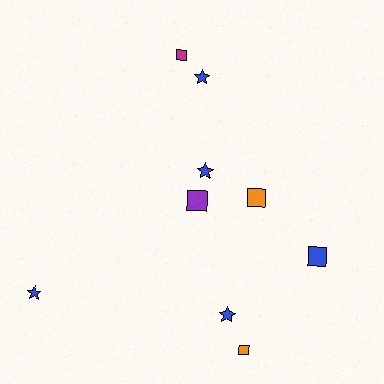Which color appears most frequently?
Blue, with 5 objects.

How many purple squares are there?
There is 1 purple square.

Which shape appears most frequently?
Square, with 5 objects.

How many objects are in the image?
There are 9 objects.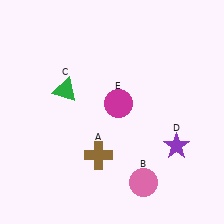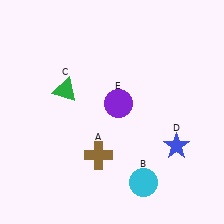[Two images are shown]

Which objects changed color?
B changed from pink to cyan. D changed from purple to blue. E changed from magenta to purple.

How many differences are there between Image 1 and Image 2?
There are 3 differences between the two images.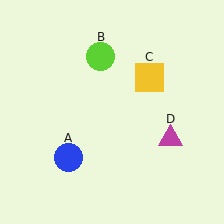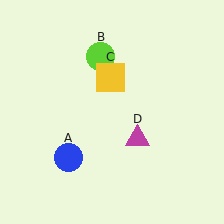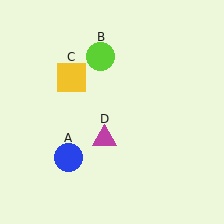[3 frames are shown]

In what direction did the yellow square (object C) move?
The yellow square (object C) moved left.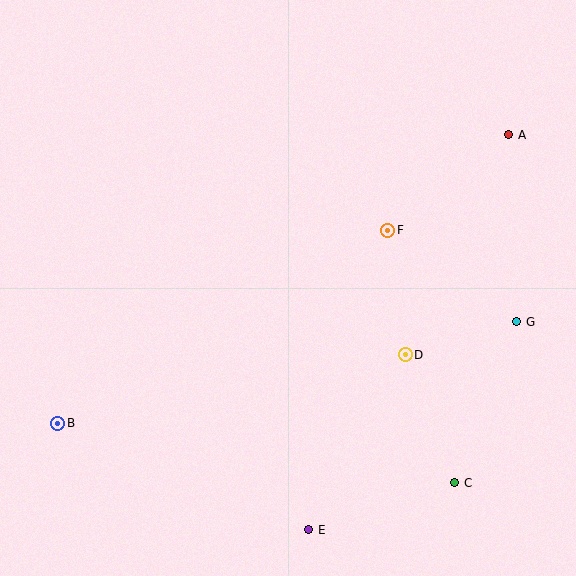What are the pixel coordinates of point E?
Point E is at (309, 530).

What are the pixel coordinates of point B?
Point B is at (58, 423).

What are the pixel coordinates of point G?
Point G is at (517, 322).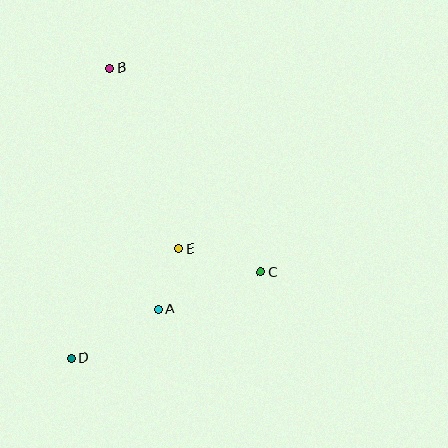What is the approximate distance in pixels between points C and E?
The distance between C and E is approximately 85 pixels.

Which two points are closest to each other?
Points A and E are closest to each other.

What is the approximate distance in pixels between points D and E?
The distance between D and E is approximately 154 pixels.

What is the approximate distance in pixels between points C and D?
The distance between C and D is approximately 209 pixels.